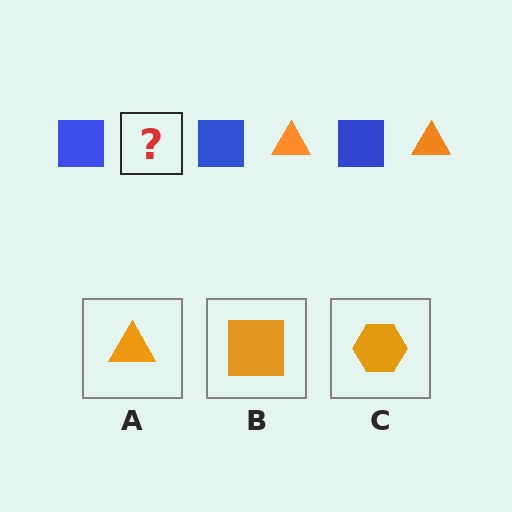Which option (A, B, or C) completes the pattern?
A.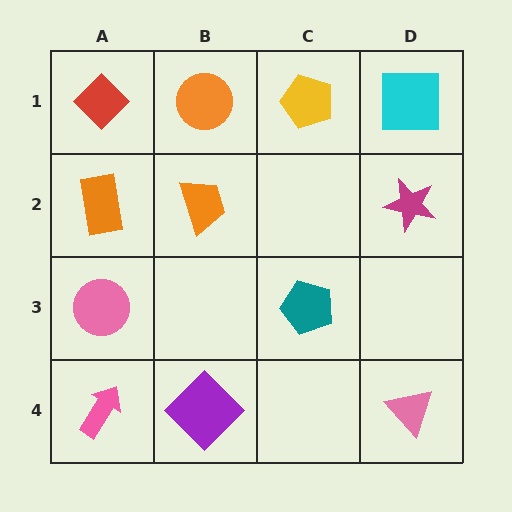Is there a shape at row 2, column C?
No, that cell is empty.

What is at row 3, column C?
A teal pentagon.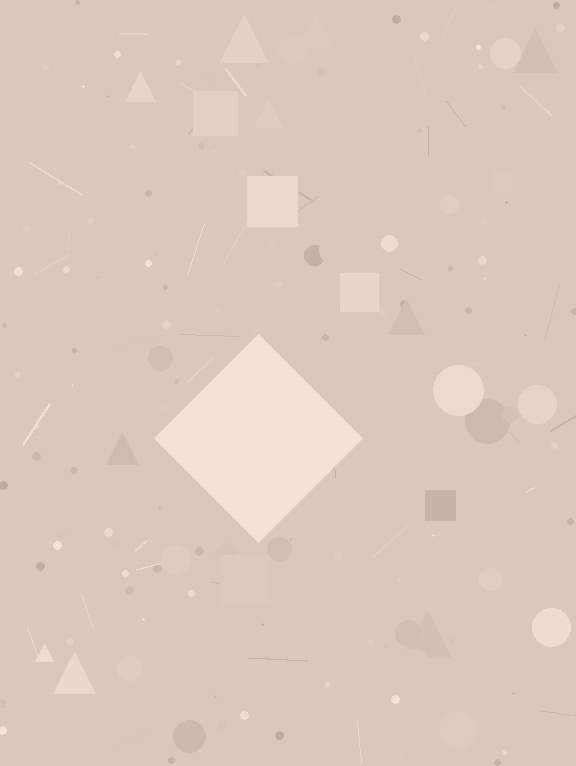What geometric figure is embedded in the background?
A diamond is embedded in the background.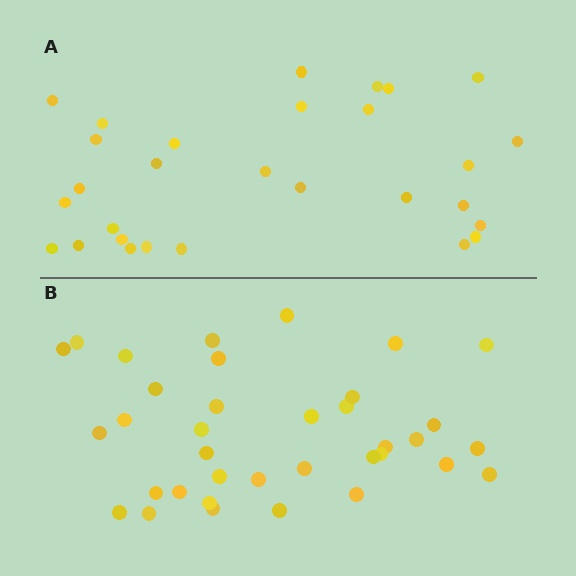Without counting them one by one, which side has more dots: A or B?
Region B (the bottom region) has more dots.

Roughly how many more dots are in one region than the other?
Region B has roughly 8 or so more dots than region A.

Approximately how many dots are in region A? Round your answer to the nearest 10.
About 30 dots. (The exact count is 29, which rounds to 30.)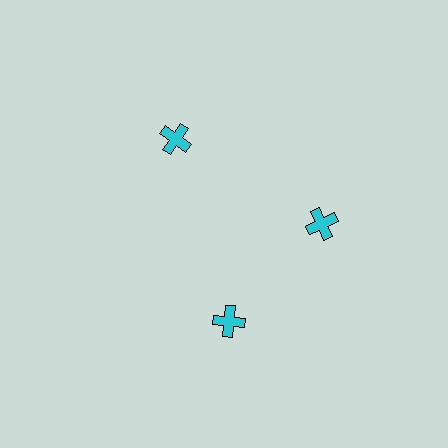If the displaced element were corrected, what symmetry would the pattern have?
It would have 3-fold rotational symmetry — the pattern would map onto itself every 120 degrees.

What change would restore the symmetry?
The symmetry would be restored by rotating it back into even spacing with its neighbors so that all 3 crosses sit at equal angles and equal distance from the center.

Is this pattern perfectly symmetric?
No. The 3 cyan crosses are arranged in a ring, but one element near the 7 o'clock position is rotated out of alignment along the ring, breaking the 3-fold rotational symmetry.